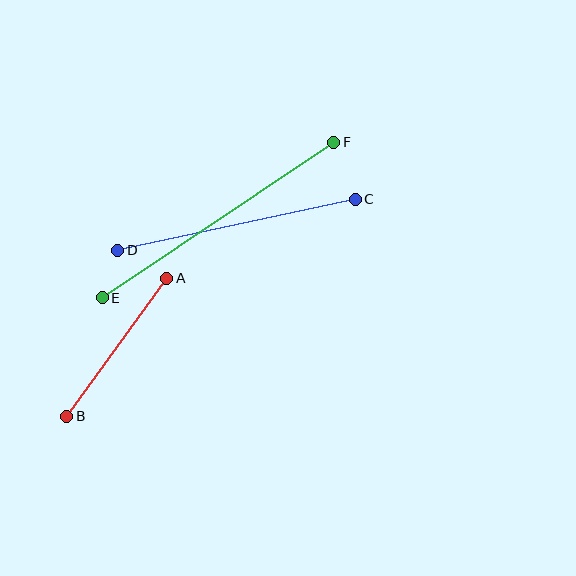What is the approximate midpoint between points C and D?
The midpoint is at approximately (236, 225) pixels.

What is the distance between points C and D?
The distance is approximately 243 pixels.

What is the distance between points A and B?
The distance is approximately 170 pixels.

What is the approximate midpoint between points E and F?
The midpoint is at approximately (218, 220) pixels.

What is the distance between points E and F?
The distance is approximately 279 pixels.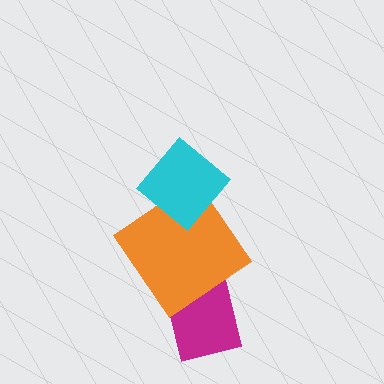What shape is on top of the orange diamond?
The cyan diamond is on top of the orange diamond.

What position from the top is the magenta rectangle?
The magenta rectangle is 3rd from the top.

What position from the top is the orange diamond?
The orange diamond is 2nd from the top.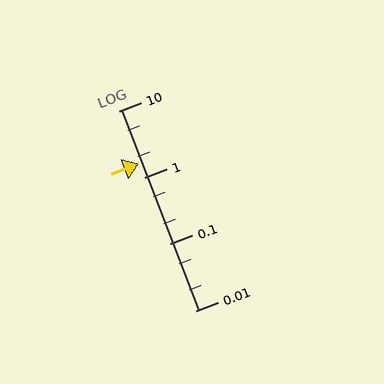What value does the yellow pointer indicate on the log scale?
The pointer indicates approximately 1.6.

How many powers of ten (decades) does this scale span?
The scale spans 3 decades, from 0.01 to 10.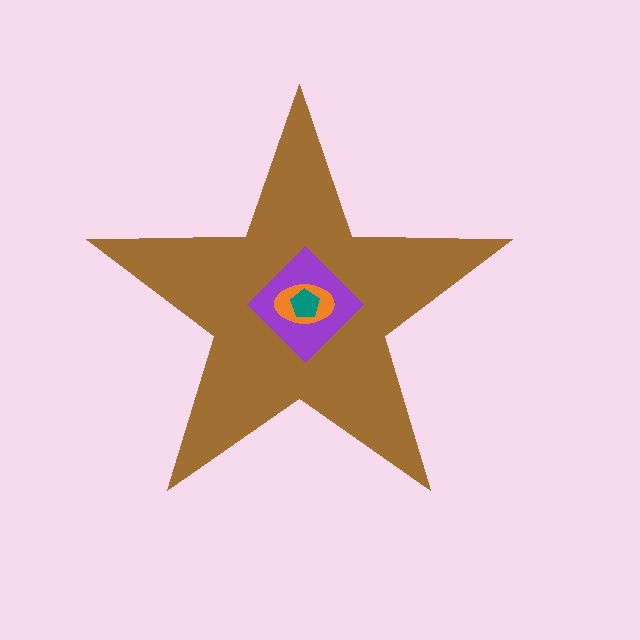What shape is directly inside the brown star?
The purple diamond.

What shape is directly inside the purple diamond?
The orange ellipse.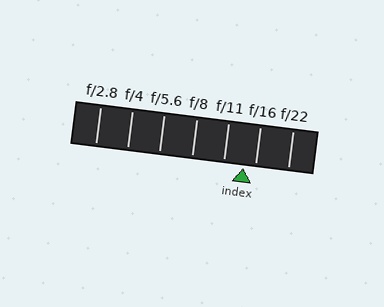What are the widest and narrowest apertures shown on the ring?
The widest aperture shown is f/2.8 and the narrowest is f/22.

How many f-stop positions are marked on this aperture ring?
There are 7 f-stop positions marked.